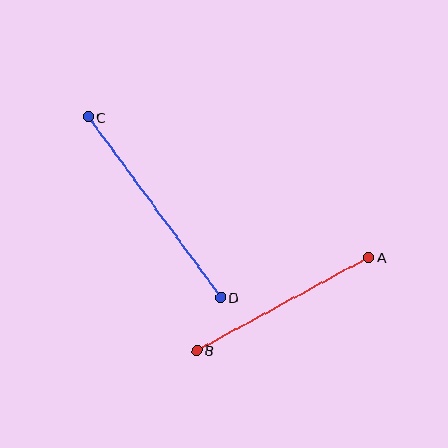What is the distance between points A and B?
The distance is approximately 195 pixels.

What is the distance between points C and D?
The distance is approximately 224 pixels.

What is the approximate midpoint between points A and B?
The midpoint is at approximately (283, 304) pixels.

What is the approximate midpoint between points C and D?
The midpoint is at approximately (154, 207) pixels.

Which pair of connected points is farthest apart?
Points C and D are farthest apart.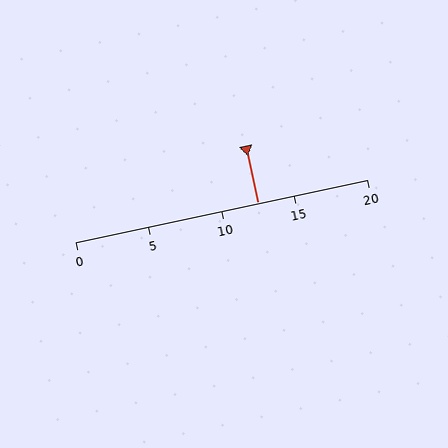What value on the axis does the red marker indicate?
The marker indicates approximately 12.5.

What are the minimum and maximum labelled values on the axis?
The axis runs from 0 to 20.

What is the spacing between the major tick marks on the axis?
The major ticks are spaced 5 apart.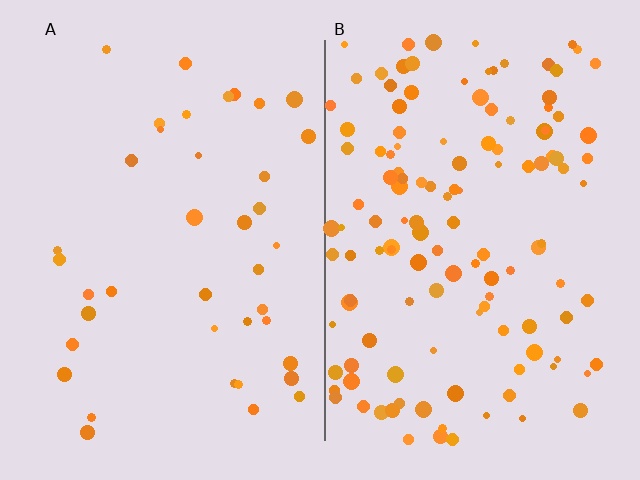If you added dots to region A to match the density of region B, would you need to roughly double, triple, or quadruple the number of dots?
Approximately triple.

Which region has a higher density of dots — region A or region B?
B (the right).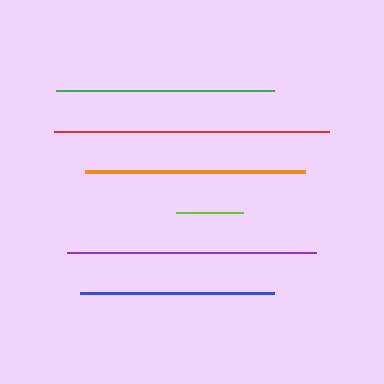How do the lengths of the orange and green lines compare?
The orange and green lines are approximately the same length.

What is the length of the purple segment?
The purple segment is approximately 249 pixels long.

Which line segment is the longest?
The red line is the longest at approximately 275 pixels.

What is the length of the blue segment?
The blue segment is approximately 194 pixels long.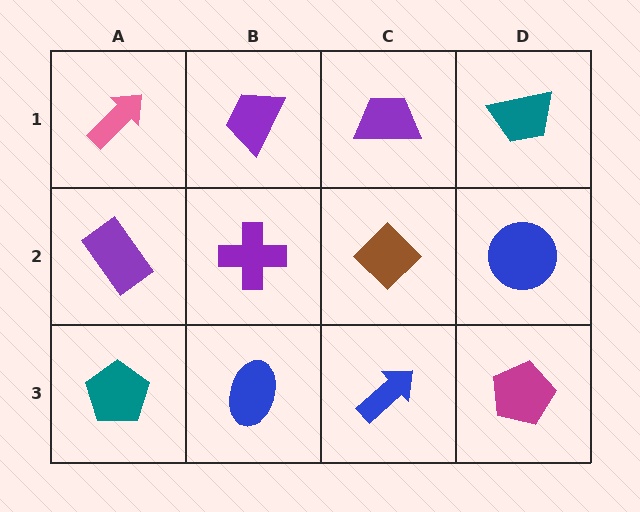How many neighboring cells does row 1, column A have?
2.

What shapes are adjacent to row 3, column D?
A blue circle (row 2, column D), a blue arrow (row 3, column C).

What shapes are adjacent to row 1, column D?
A blue circle (row 2, column D), a purple trapezoid (row 1, column C).